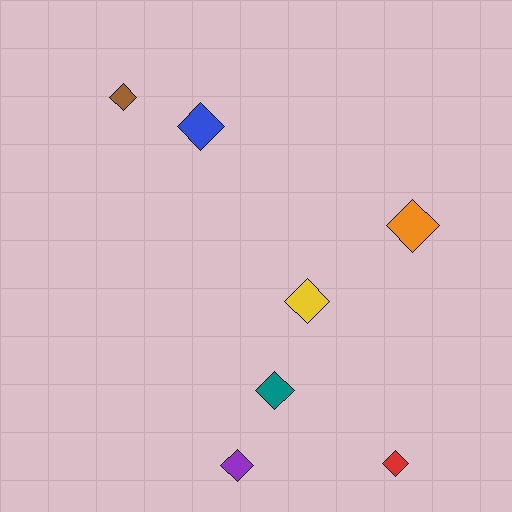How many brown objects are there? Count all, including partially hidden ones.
There is 1 brown object.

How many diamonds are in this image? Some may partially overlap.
There are 7 diamonds.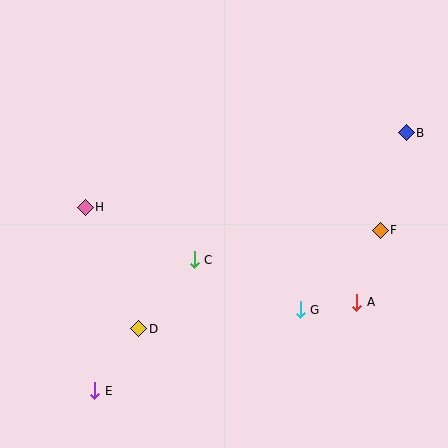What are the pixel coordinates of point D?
Point D is at (139, 329).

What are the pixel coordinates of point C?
Point C is at (194, 260).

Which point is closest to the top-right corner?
Point B is closest to the top-right corner.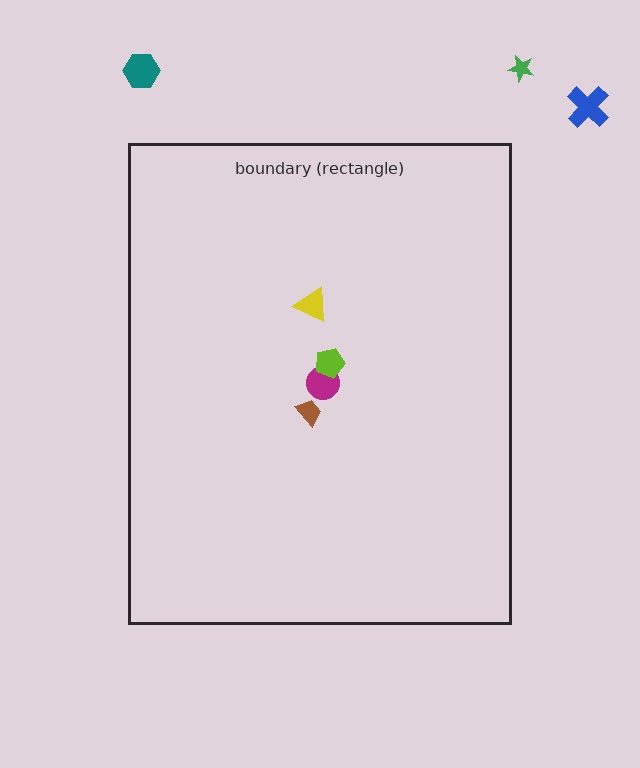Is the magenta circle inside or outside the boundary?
Inside.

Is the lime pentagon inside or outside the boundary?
Inside.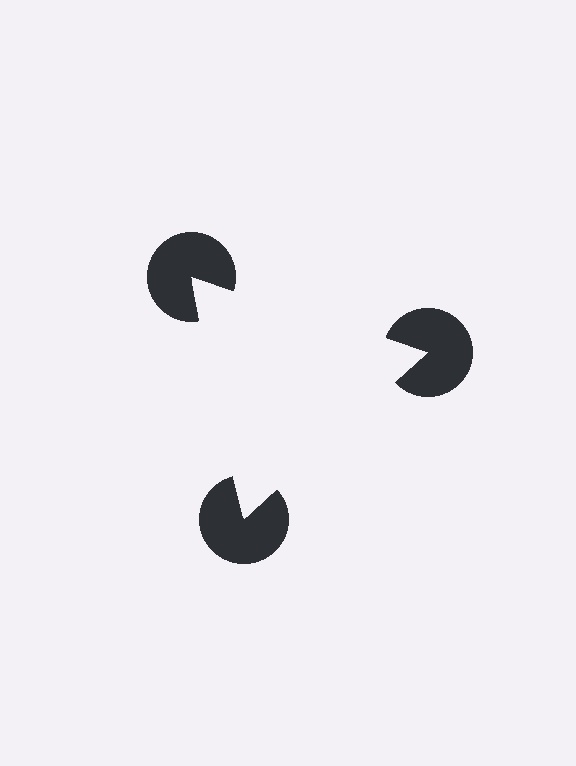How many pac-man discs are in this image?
There are 3 — one at each vertex of the illusory triangle.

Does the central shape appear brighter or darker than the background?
It typically appears slightly brighter than the background, even though no actual brightness change is drawn.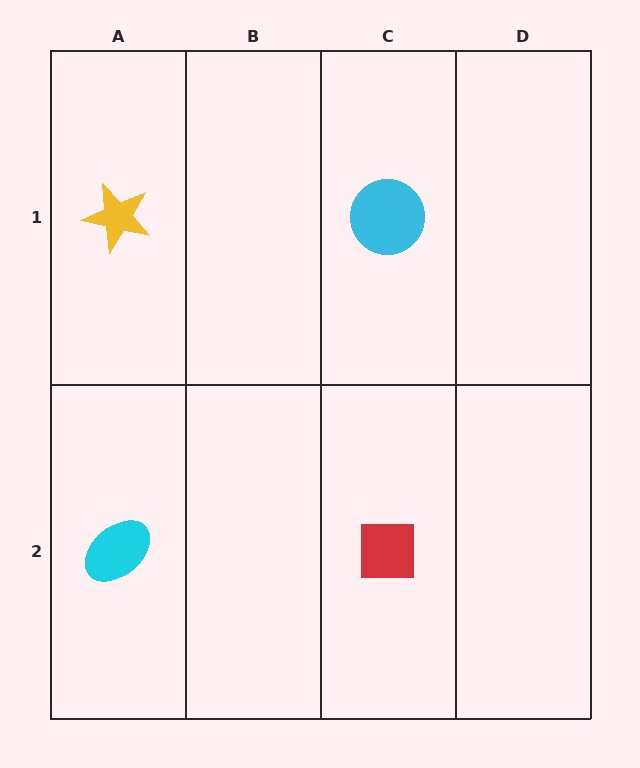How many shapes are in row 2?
2 shapes.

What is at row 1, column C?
A cyan circle.